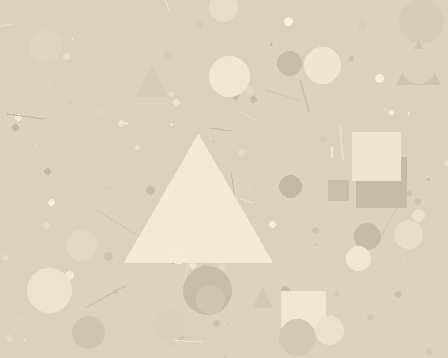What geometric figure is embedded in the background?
A triangle is embedded in the background.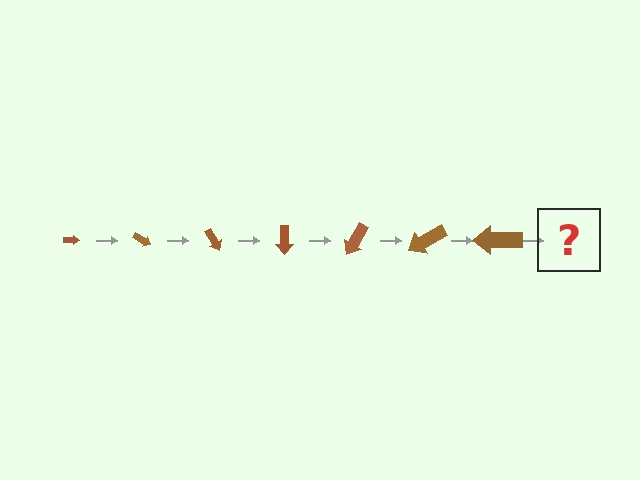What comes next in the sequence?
The next element should be an arrow, larger than the previous one and rotated 210 degrees from the start.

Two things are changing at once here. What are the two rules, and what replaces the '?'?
The two rules are that the arrow grows larger each step and it rotates 30 degrees each step. The '?' should be an arrow, larger than the previous one and rotated 210 degrees from the start.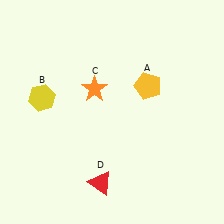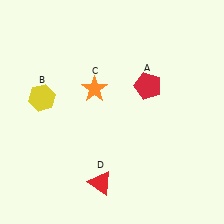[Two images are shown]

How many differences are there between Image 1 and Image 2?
There is 1 difference between the two images.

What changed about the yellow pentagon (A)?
In Image 1, A is yellow. In Image 2, it changed to red.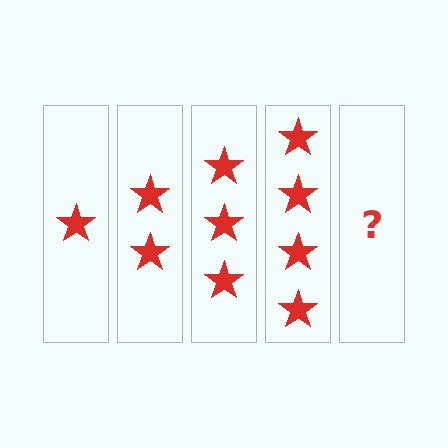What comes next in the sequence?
The next element should be 5 stars.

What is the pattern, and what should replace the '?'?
The pattern is that each step adds one more star. The '?' should be 5 stars.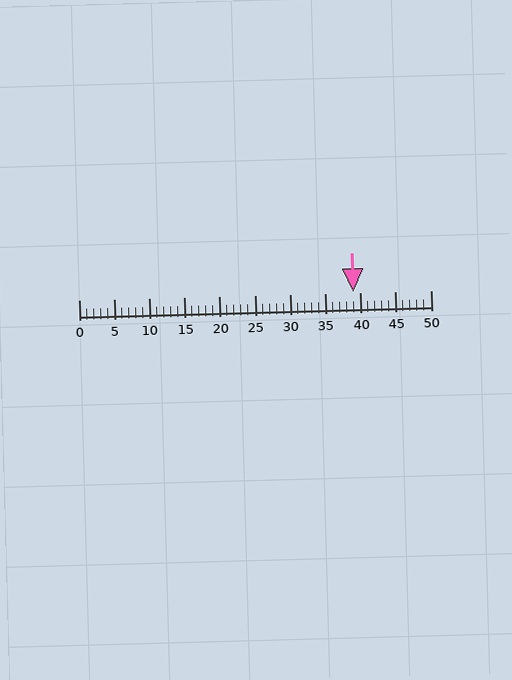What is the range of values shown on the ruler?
The ruler shows values from 0 to 50.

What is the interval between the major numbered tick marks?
The major tick marks are spaced 5 units apart.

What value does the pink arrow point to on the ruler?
The pink arrow points to approximately 39.